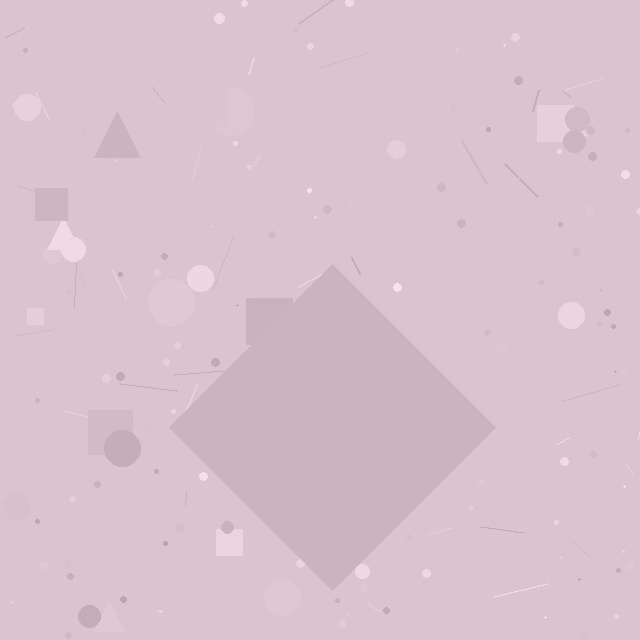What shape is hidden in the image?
A diamond is hidden in the image.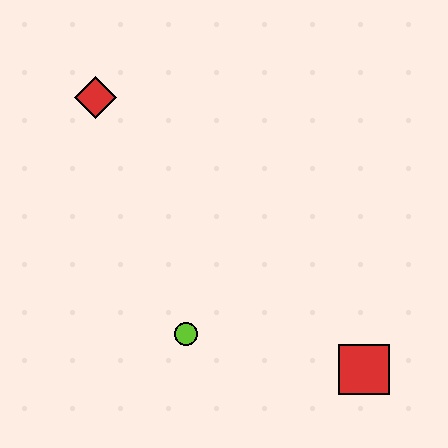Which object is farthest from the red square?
The red diamond is farthest from the red square.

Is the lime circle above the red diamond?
No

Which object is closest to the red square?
The lime circle is closest to the red square.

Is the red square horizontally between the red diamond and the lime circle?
No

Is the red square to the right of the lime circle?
Yes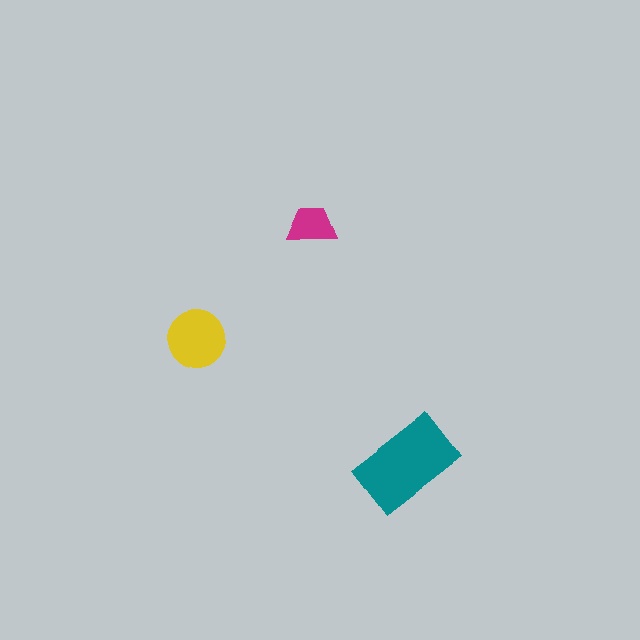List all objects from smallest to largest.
The magenta trapezoid, the yellow circle, the teal rectangle.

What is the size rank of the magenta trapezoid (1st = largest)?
3rd.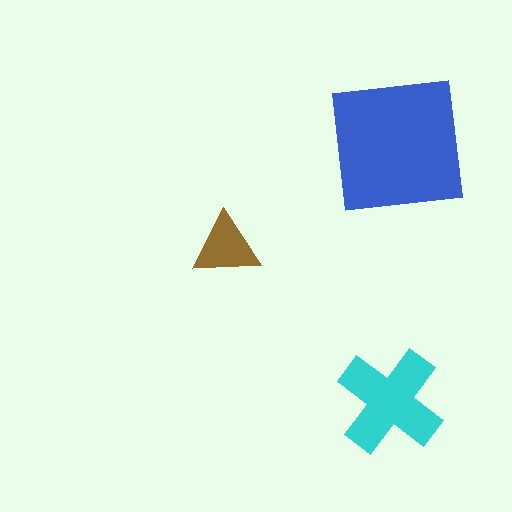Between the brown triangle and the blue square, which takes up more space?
The blue square.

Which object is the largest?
The blue square.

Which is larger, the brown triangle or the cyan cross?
The cyan cross.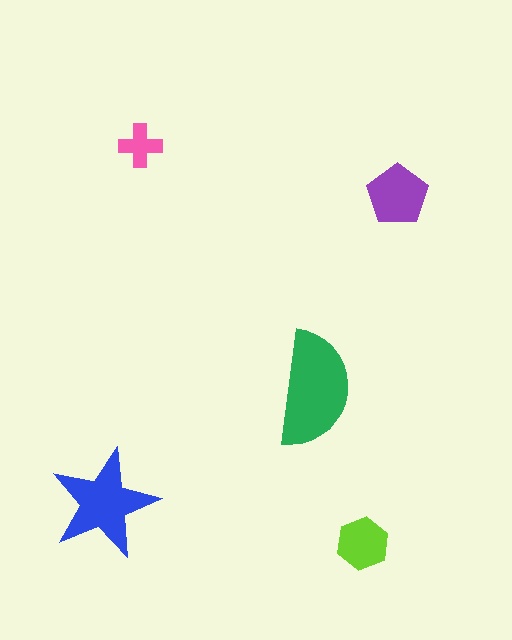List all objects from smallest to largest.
The pink cross, the lime hexagon, the purple pentagon, the blue star, the green semicircle.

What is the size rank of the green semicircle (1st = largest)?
1st.